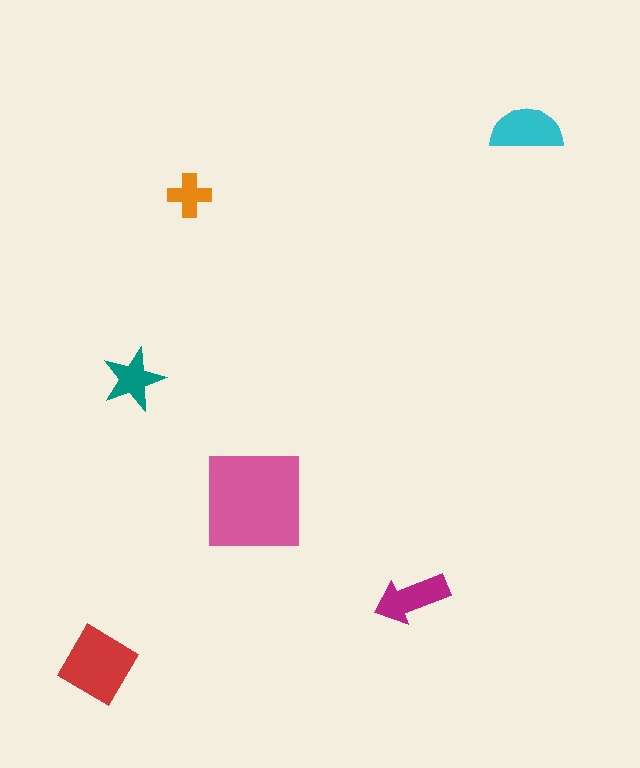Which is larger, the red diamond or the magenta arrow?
The red diamond.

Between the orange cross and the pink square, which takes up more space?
The pink square.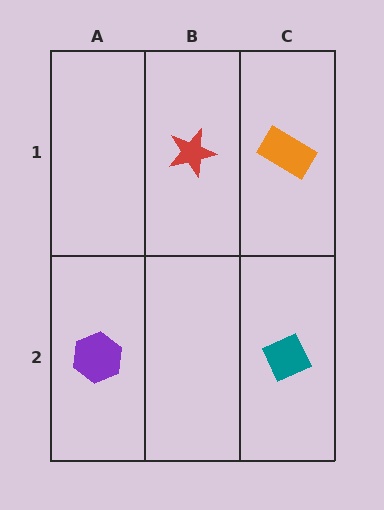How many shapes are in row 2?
2 shapes.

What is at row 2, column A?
A purple hexagon.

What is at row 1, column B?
A red star.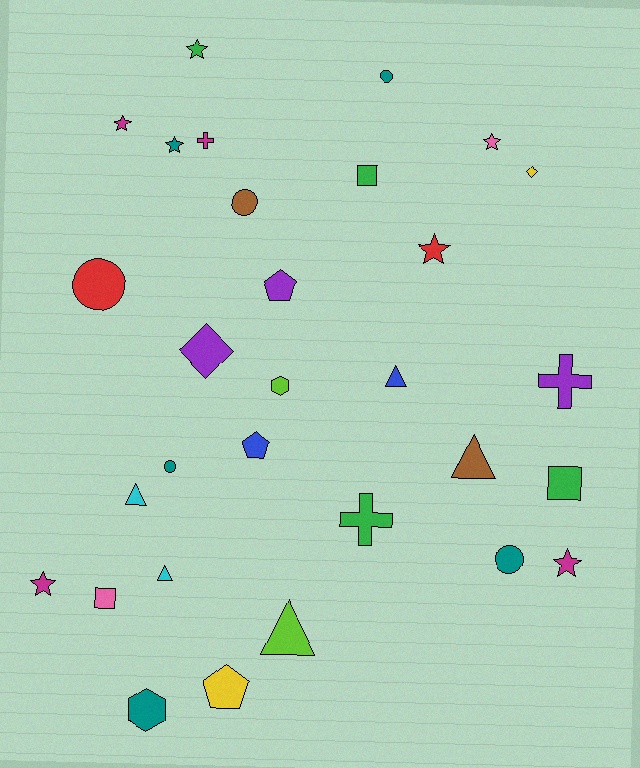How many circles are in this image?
There are 5 circles.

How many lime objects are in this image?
There are 2 lime objects.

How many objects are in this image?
There are 30 objects.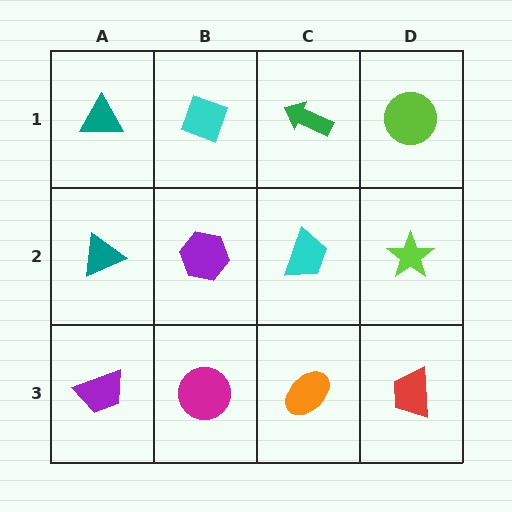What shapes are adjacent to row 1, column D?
A lime star (row 2, column D), a green arrow (row 1, column C).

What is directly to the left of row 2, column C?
A purple hexagon.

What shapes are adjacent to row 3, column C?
A cyan trapezoid (row 2, column C), a magenta circle (row 3, column B), a red trapezoid (row 3, column D).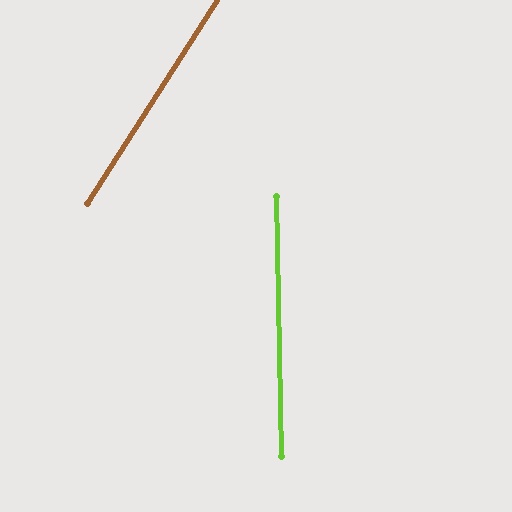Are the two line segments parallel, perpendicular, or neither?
Neither parallel nor perpendicular — they differ by about 34°.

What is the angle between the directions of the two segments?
Approximately 34 degrees.